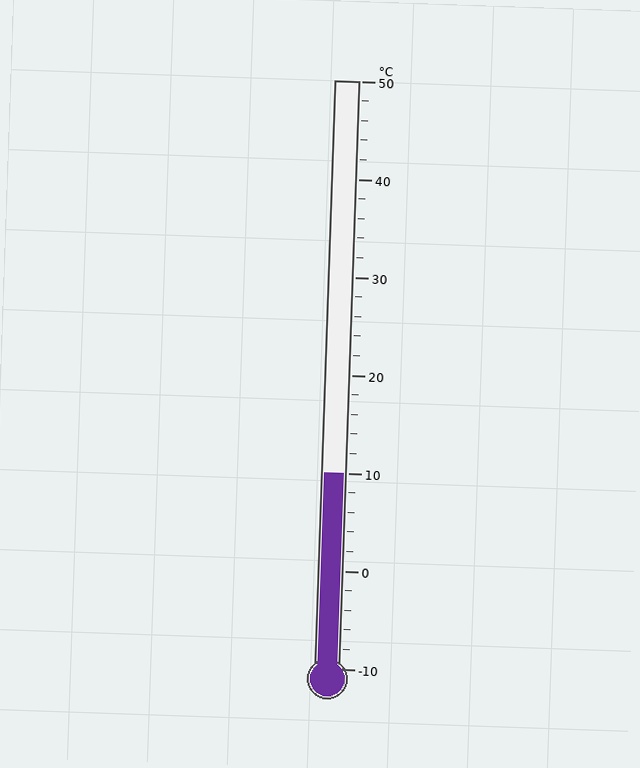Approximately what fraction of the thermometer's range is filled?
The thermometer is filled to approximately 35% of its range.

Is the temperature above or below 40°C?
The temperature is below 40°C.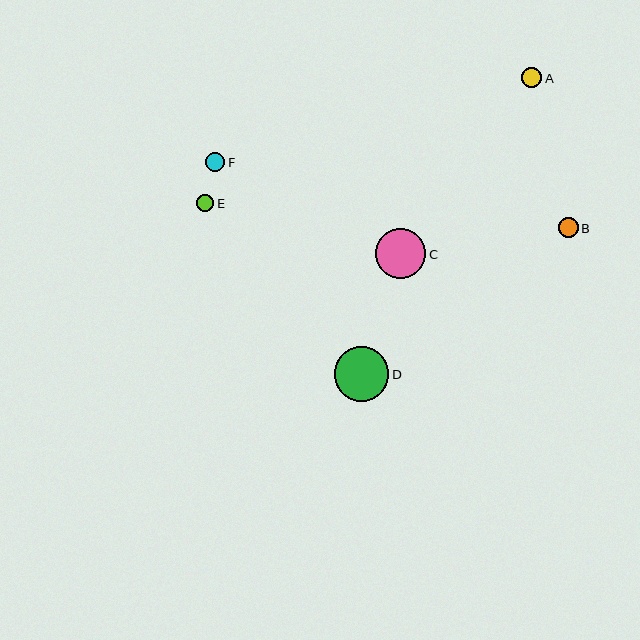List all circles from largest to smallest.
From largest to smallest: D, C, B, A, F, E.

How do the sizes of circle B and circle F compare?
Circle B and circle F are approximately the same size.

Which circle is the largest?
Circle D is the largest with a size of approximately 55 pixels.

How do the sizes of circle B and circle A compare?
Circle B and circle A are approximately the same size.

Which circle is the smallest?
Circle E is the smallest with a size of approximately 17 pixels.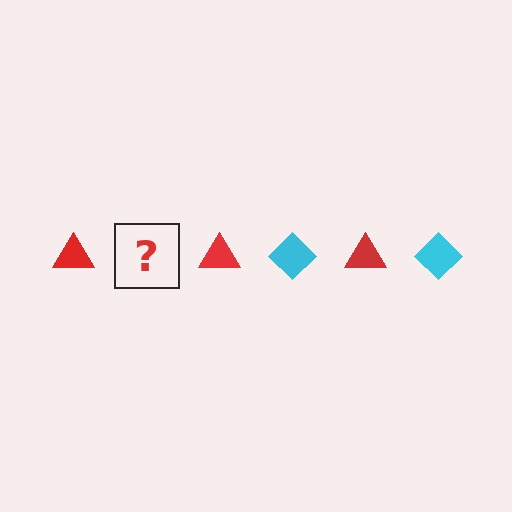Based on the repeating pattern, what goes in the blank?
The blank should be a cyan diamond.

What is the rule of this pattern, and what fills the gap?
The rule is that the pattern alternates between red triangle and cyan diamond. The gap should be filled with a cyan diamond.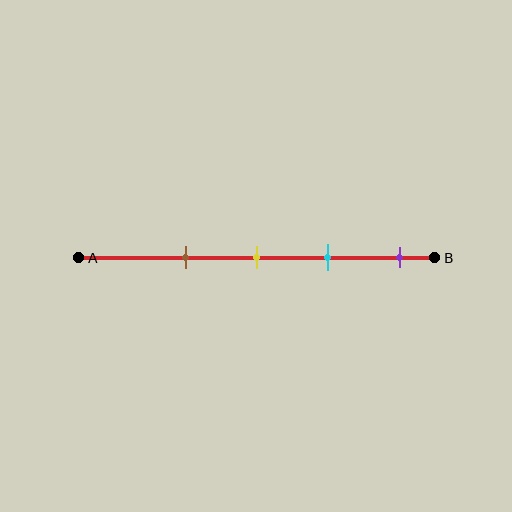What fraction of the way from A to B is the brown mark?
The brown mark is approximately 30% (0.3) of the way from A to B.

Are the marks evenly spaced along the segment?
Yes, the marks are approximately evenly spaced.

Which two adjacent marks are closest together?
The yellow and cyan marks are the closest adjacent pair.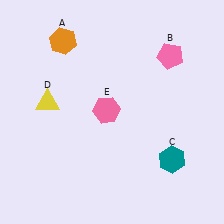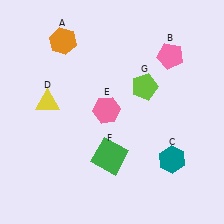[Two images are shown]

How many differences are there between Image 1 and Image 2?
There are 2 differences between the two images.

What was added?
A green square (F), a lime pentagon (G) were added in Image 2.